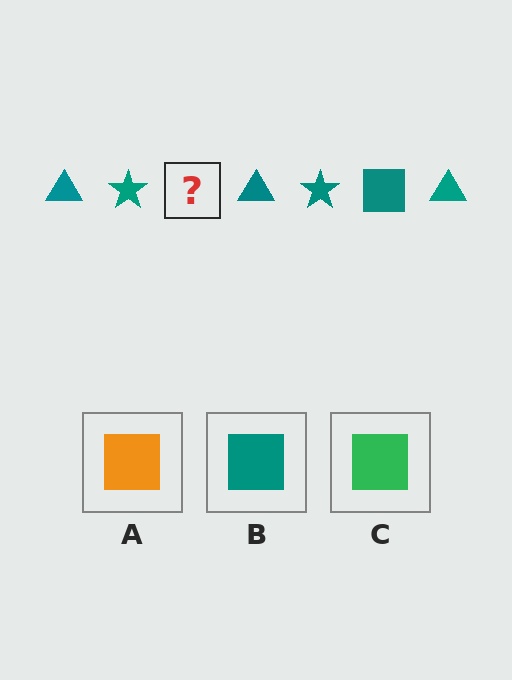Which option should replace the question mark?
Option B.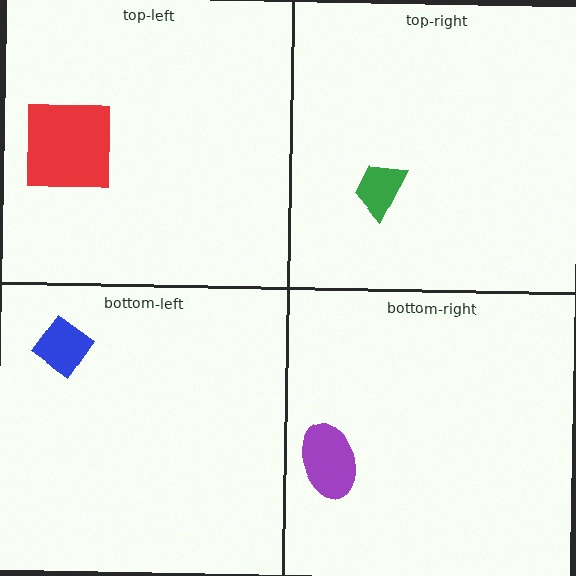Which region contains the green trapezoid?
The top-right region.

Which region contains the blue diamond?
The bottom-left region.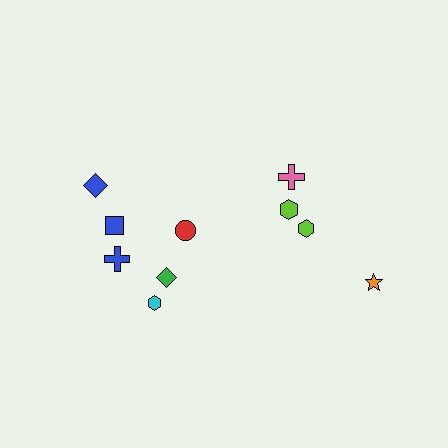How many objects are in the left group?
There are 6 objects.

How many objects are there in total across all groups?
There are 10 objects.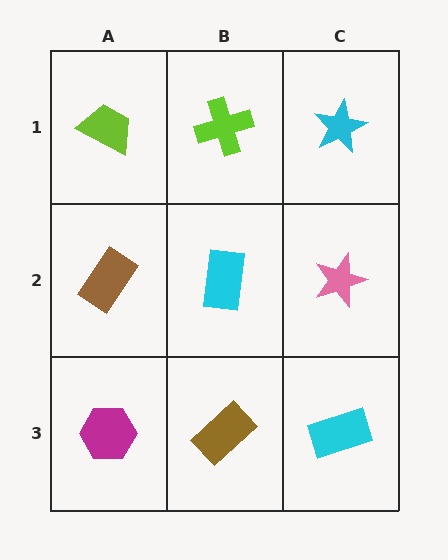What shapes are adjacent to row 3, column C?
A pink star (row 2, column C), a brown rectangle (row 3, column B).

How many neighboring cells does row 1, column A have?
2.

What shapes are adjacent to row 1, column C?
A pink star (row 2, column C), a lime cross (row 1, column B).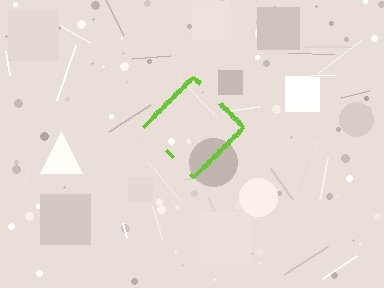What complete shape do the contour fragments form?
The contour fragments form a diamond.